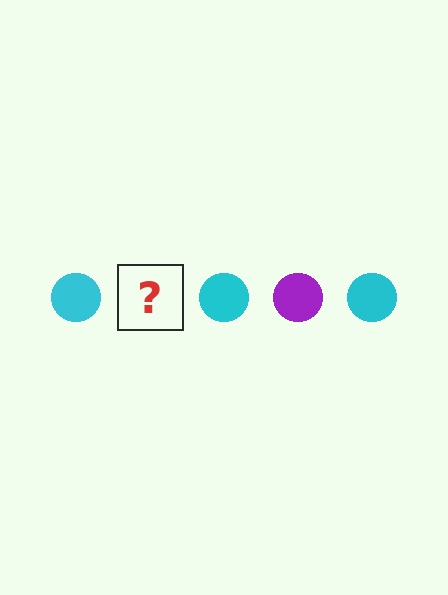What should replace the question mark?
The question mark should be replaced with a purple circle.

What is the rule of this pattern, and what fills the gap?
The rule is that the pattern cycles through cyan, purple circles. The gap should be filled with a purple circle.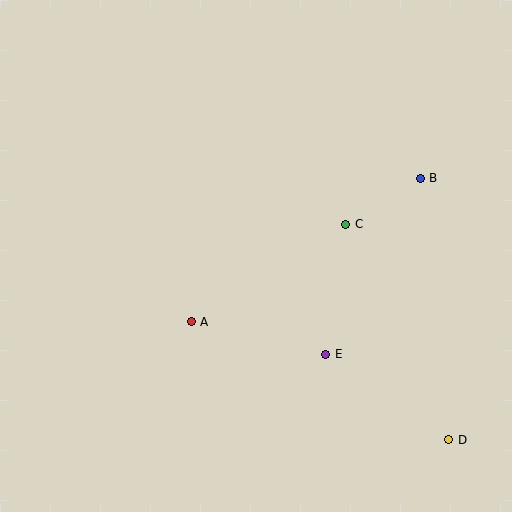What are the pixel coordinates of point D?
Point D is at (449, 440).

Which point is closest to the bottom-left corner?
Point A is closest to the bottom-left corner.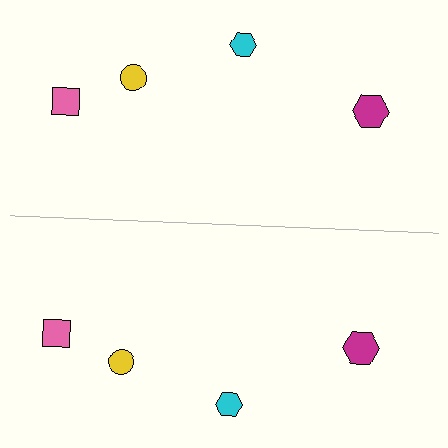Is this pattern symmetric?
Yes, this pattern has bilateral (reflection) symmetry.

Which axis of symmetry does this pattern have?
The pattern has a horizontal axis of symmetry running through the center of the image.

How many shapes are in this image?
There are 8 shapes in this image.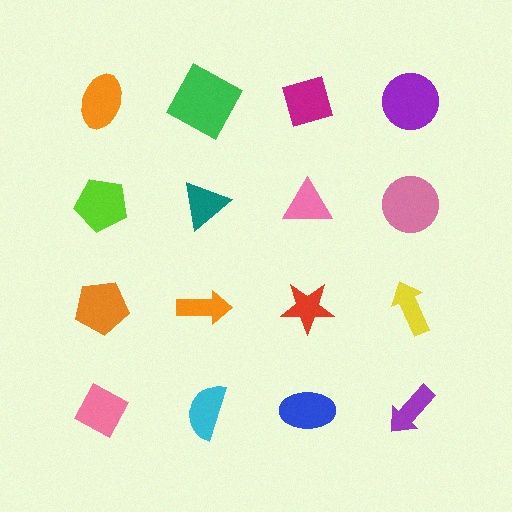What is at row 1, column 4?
A purple circle.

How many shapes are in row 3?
4 shapes.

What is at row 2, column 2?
A teal triangle.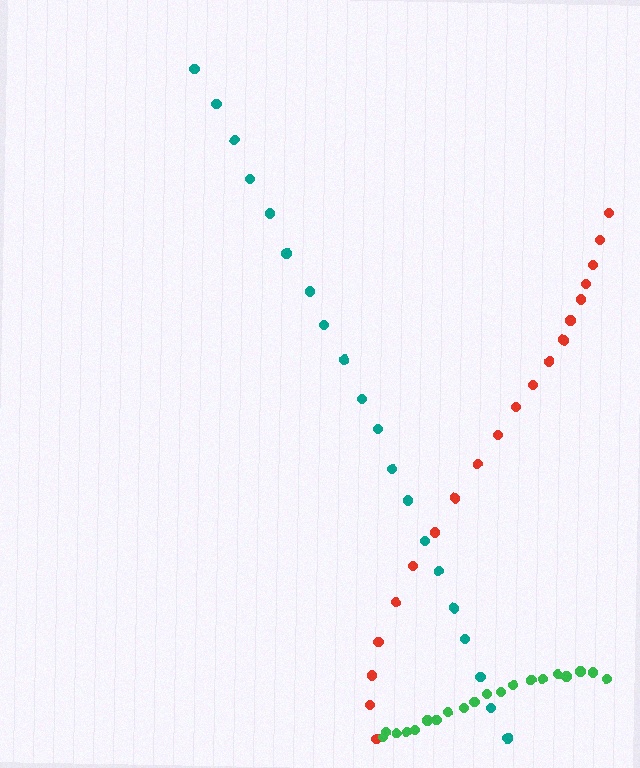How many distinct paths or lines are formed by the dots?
There are 3 distinct paths.